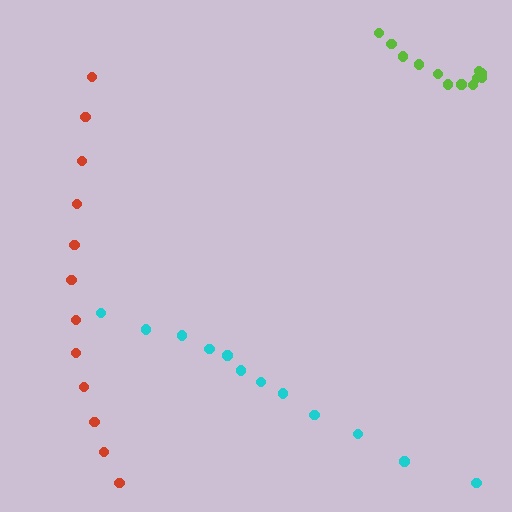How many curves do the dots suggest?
There are 3 distinct paths.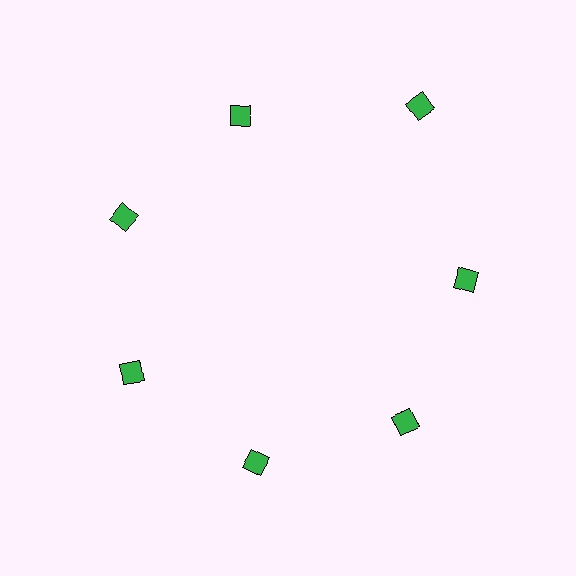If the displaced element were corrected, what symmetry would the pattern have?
It would have 7-fold rotational symmetry — the pattern would map onto itself every 51 degrees.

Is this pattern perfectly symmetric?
No. The 7 green diamonds are arranged in a ring, but one element near the 1 o'clock position is pushed outward from the center, breaking the 7-fold rotational symmetry.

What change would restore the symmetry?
The symmetry would be restored by moving it inward, back onto the ring so that all 7 diamonds sit at equal angles and equal distance from the center.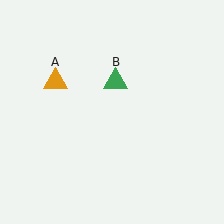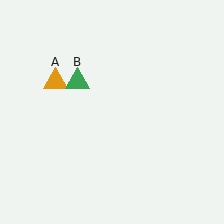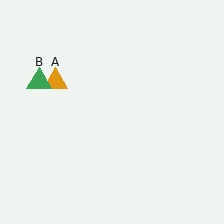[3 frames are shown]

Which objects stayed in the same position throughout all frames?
Orange triangle (object A) remained stationary.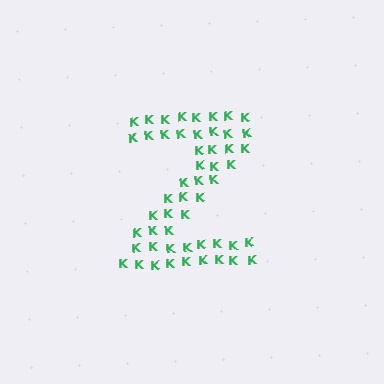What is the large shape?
The large shape is the letter Z.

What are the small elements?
The small elements are letter K's.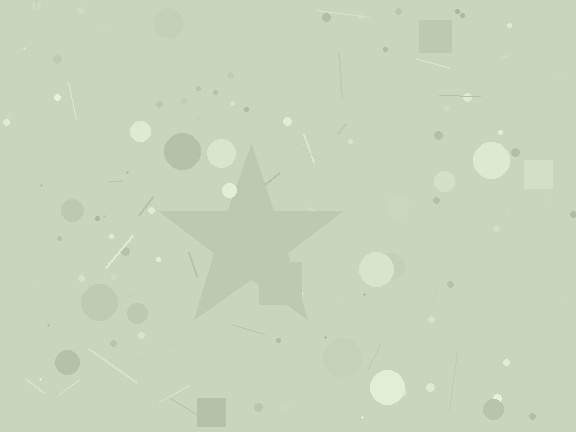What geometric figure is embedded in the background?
A star is embedded in the background.